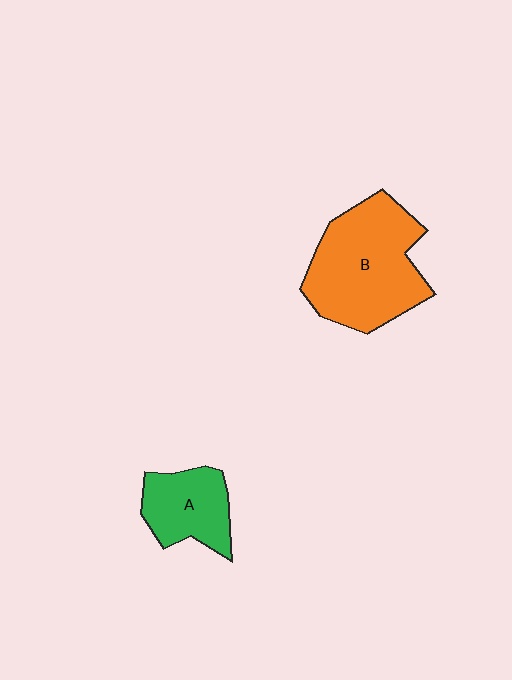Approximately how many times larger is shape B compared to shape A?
Approximately 1.9 times.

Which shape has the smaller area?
Shape A (green).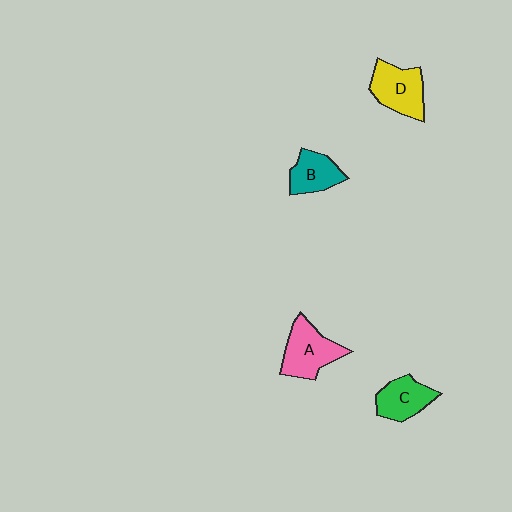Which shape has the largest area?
Shape A (pink).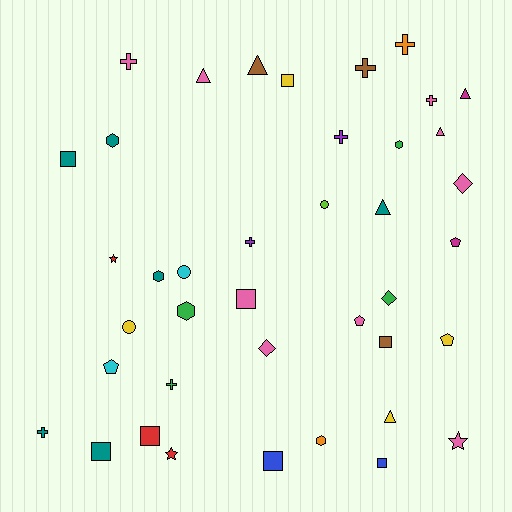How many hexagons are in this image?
There are 5 hexagons.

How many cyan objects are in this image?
There are 2 cyan objects.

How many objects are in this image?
There are 40 objects.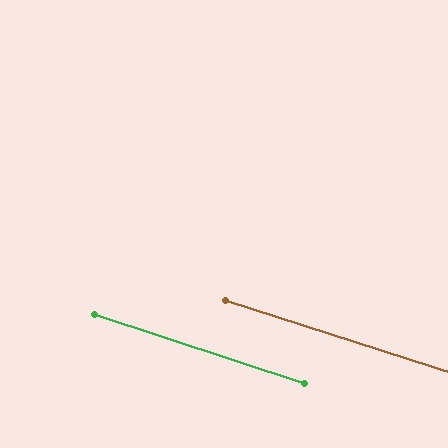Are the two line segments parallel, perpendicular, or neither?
Parallel — their directions differ by only 0.6°.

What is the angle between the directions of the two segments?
Approximately 1 degree.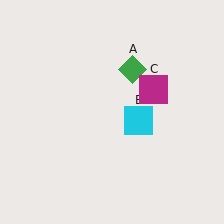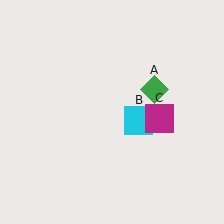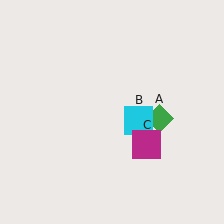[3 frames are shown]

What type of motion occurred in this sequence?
The green diamond (object A), magenta square (object C) rotated clockwise around the center of the scene.